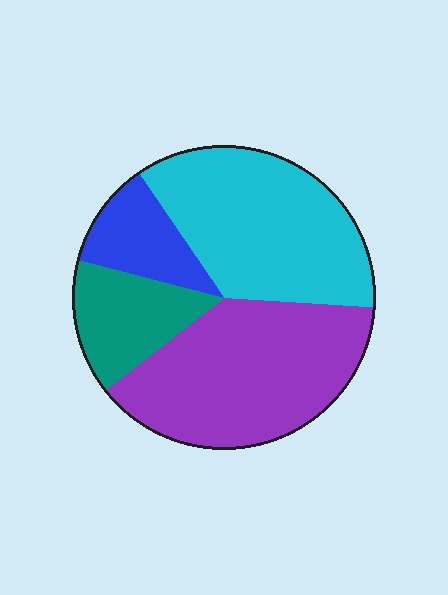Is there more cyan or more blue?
Cyan.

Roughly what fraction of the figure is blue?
Blue takes up about one eighth (1/8) of the figure.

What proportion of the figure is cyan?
Cyan covers about 35% of the figure.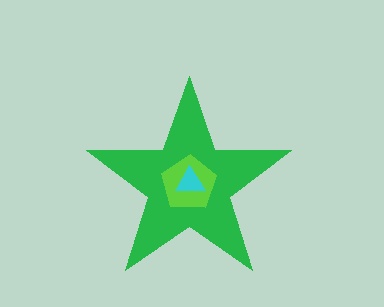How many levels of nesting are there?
3.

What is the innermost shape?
The cyan triangle.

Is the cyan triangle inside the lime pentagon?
Yes.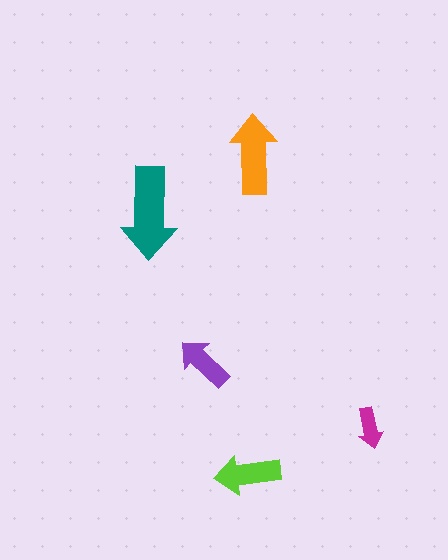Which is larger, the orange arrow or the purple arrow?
The orange one.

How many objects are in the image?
There are 5 objects in the image.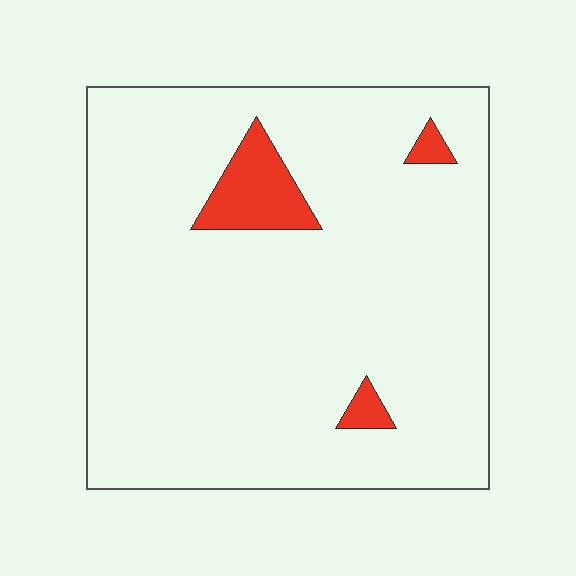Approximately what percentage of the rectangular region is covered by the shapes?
Approximately 5%.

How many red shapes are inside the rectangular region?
3.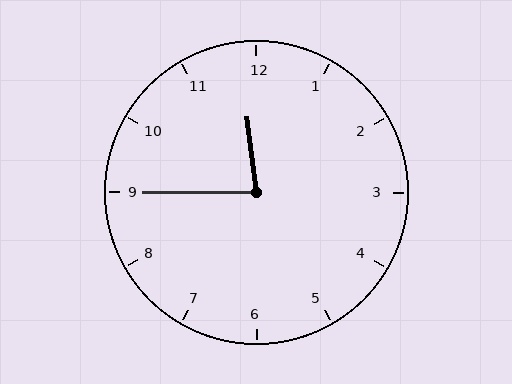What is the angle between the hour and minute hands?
Approximately 82 degrees.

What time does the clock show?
11:45.